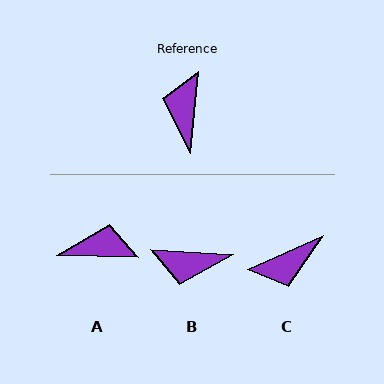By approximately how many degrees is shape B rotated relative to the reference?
Approximately 92 degrees counter-clockwise.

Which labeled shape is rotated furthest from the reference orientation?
C, about 119 degrees away.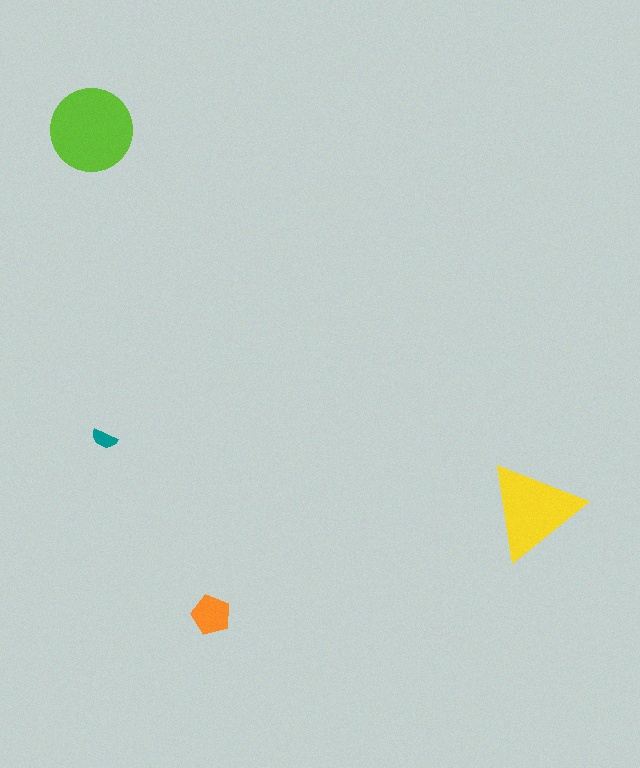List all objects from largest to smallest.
The lime circle, the yellow triangle, the orange pentagon, the teal semicircle.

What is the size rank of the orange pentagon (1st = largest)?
3rd.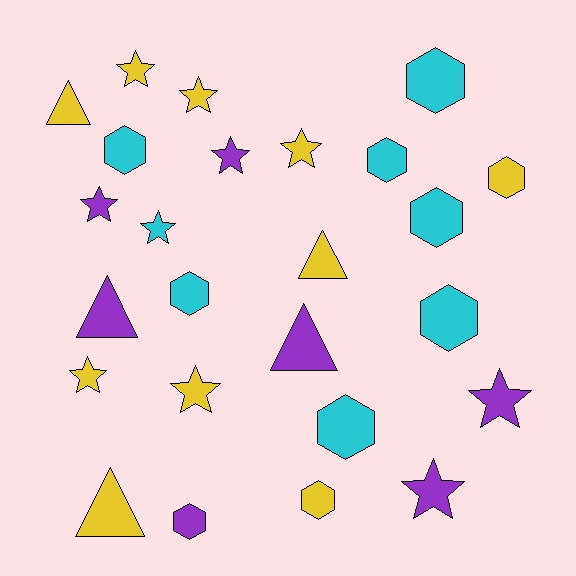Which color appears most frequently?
Yellow, with 10 objects.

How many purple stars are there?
There are 4 purple stars.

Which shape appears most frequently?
Hexagon, with 10 objects.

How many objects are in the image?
There are 25 objects.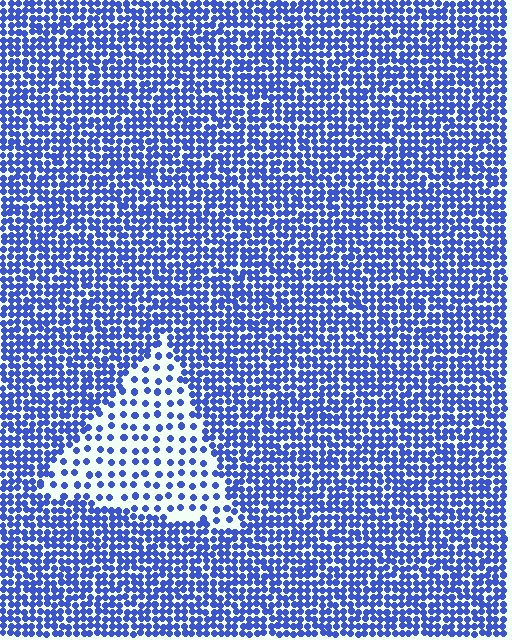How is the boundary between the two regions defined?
The boundary is defined by a change in element density (approximately 2.6x ratio). All elements are the same color, size, and shape.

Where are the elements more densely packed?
The elements are more densely packed outside the triangle boundary.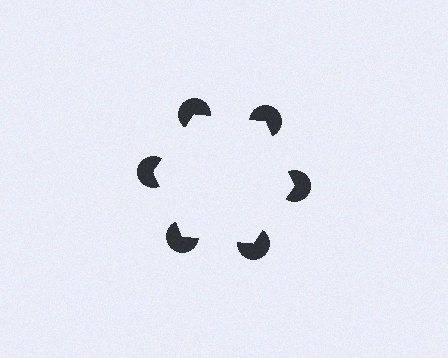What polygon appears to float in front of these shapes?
An illusory hexagon — its edges are inferred from the aligned wedge cuts in the pac-man discs, not physically drawn.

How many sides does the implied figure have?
6 sides.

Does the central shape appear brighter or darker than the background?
It typically appears slightly brighter than the background, even though no actual brightness change is drawn.